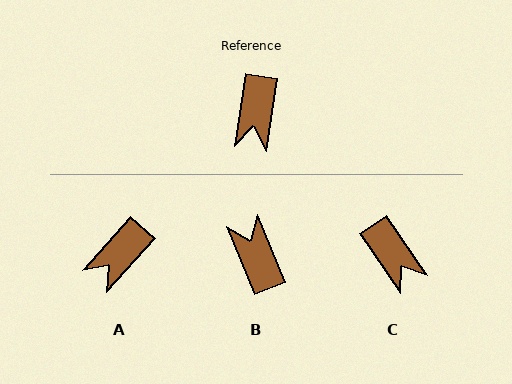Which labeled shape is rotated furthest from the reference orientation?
B, about 149 degrees away.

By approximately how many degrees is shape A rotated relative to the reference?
Approximately 33 degrees clockwise.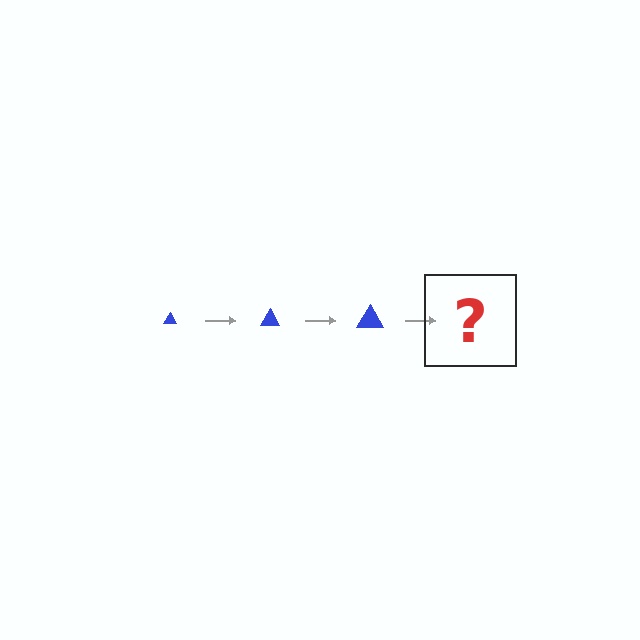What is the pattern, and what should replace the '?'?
The pattern is that the triangle gets progressively larger each step. The '?' should be a blue triangle, larger than the previous one.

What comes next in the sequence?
The next element should be a blue triangle, larger than the previous one.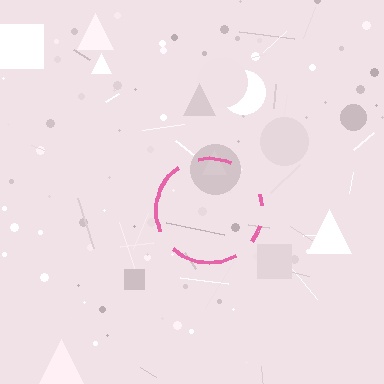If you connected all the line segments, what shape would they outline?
They would outline a circle.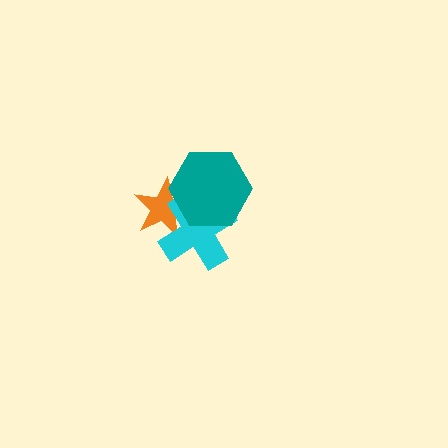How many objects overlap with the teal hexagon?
2 objects overlap with the teal hexagon.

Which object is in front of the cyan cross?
The teal hexagon is in front of the cyan cross.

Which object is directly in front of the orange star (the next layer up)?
The cyan cross is directly in front of the orange star.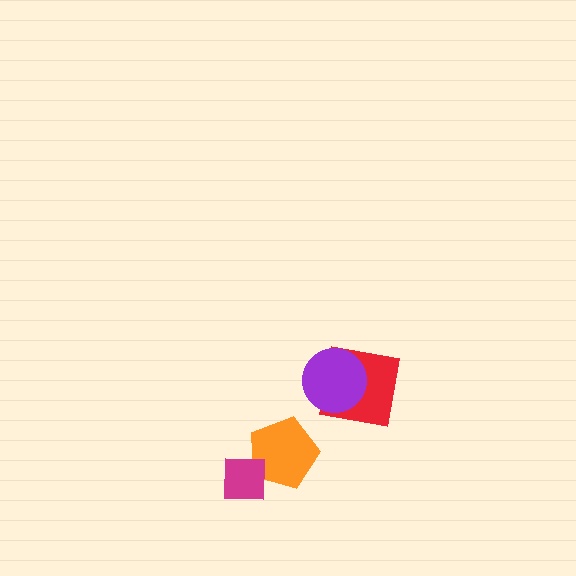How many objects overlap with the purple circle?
1 object overlaps with the purple circle.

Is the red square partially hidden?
Yes, it is partially covered by another shape.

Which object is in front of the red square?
The purple circle is in front of the red square.